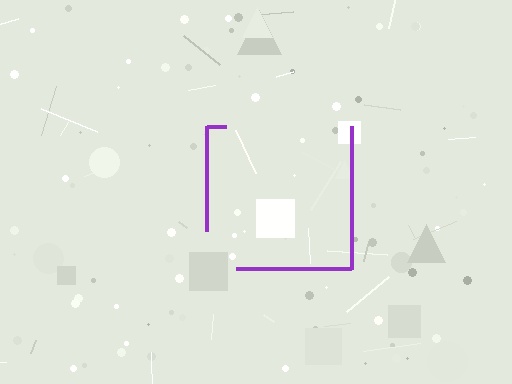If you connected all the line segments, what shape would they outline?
They would outline a square.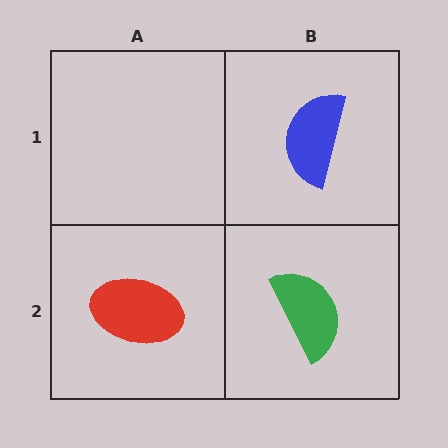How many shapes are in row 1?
1 shape.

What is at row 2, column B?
A green semicircle.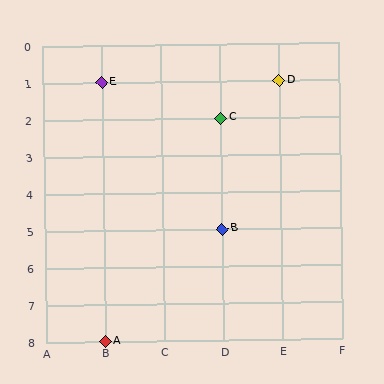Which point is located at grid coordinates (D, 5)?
Point B is at (D, 5).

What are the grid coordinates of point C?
Point C is at grid coordinates (D, 2).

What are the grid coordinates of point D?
Point D is at grid coordinates (E, 1).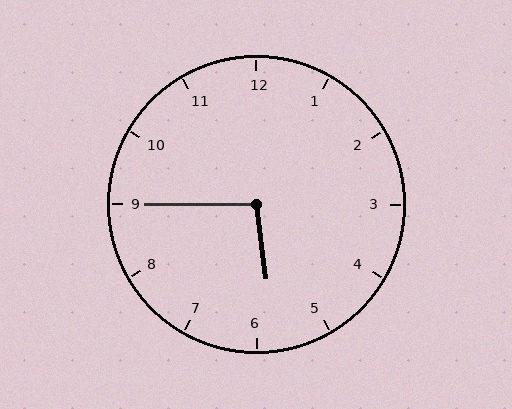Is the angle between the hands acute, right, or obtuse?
It is obtuse.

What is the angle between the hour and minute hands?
Approximately 98 degrees.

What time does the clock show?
5:45.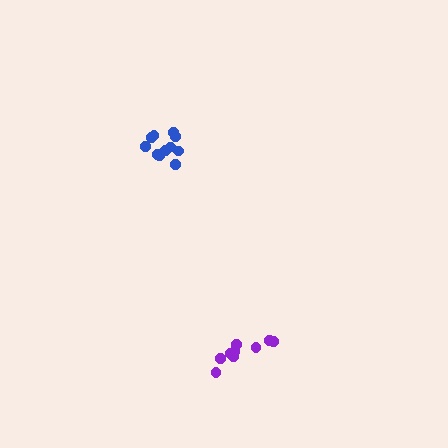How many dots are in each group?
Group 1: 11 dots, Group 2: 9 dots (20 total).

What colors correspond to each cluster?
The clusters are colored: blue, purple.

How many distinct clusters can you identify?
There are 2 distinct clusters.